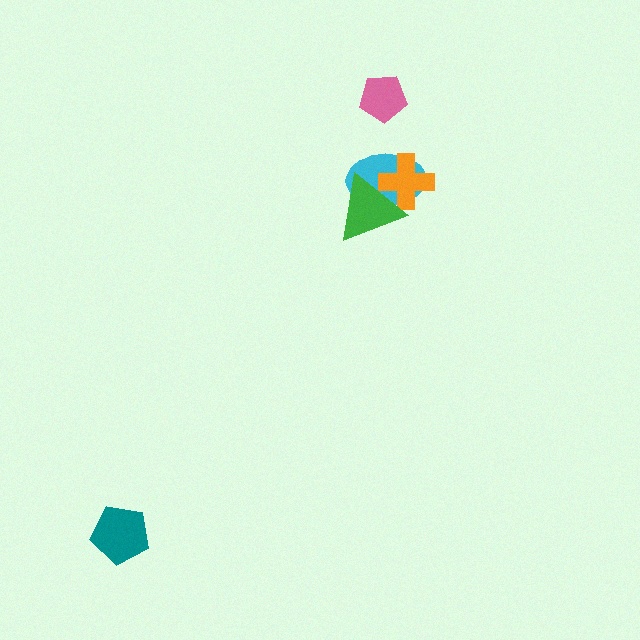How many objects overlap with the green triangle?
2 objects overlap with the green triangle.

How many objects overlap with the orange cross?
2 objects overlap with the orange cross.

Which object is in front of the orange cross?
The green triangle is in front of the orange cross.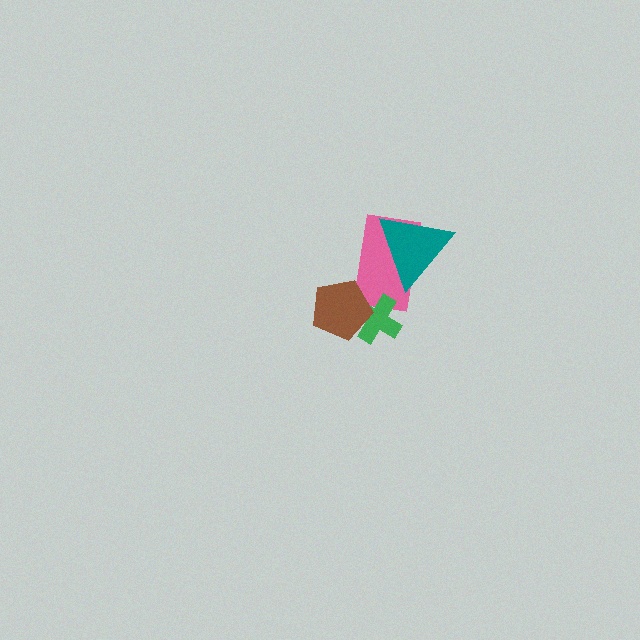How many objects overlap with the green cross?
2 objects overlap with the green cross.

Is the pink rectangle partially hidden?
Yes, it is partially covered by another shape.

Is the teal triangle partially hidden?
No, no other shape covers it.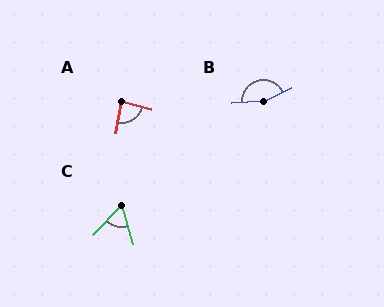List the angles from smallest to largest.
C (59°), A (87°), B (156°).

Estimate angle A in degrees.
Approximately 87 degrees.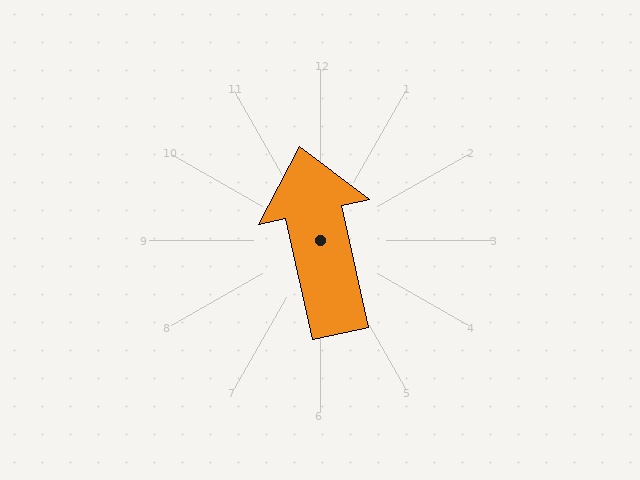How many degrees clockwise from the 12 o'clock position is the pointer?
Approximately 348 degrees.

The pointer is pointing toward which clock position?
Roughly 12 o'clock.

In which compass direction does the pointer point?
North.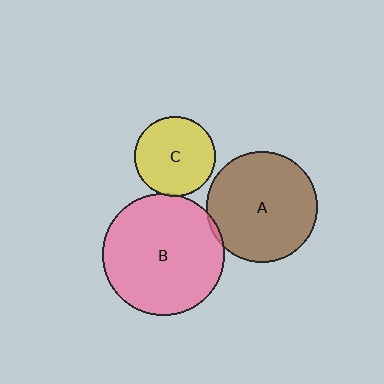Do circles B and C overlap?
Yes.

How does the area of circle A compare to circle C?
Approximately 1.9 times.